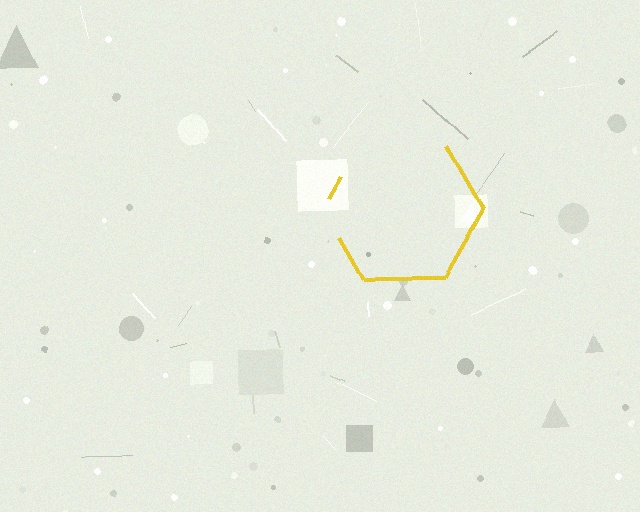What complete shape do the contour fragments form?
The contour fragments form a hexagon.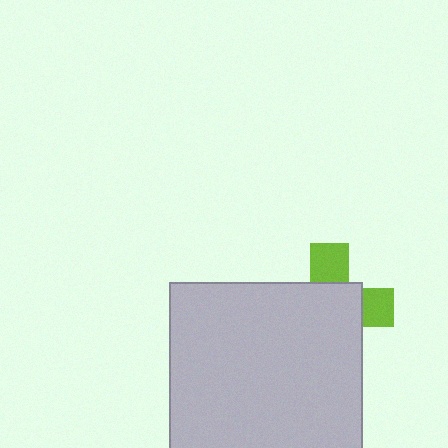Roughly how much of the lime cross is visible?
A small part of it is visible (roughly 31%).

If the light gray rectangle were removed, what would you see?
You would see the complete lime cross.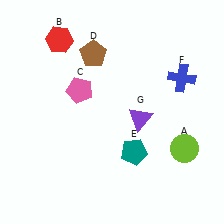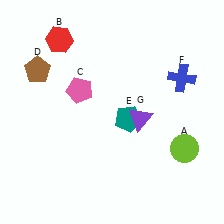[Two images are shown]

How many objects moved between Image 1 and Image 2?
2 objects moved between the two images.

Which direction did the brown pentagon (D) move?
The brown pentagon (D) moved left.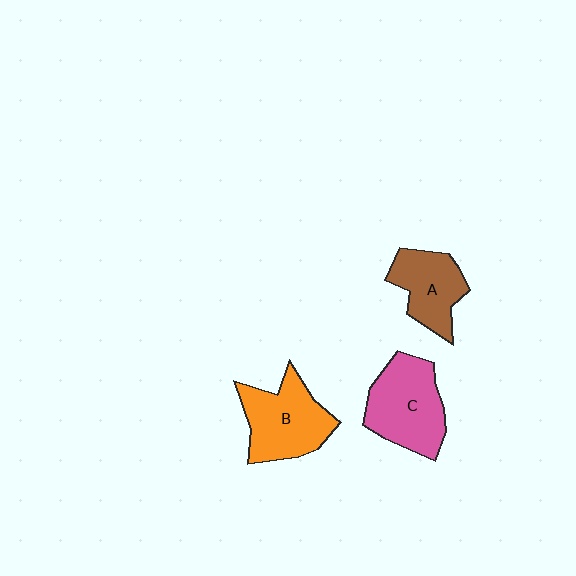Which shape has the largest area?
Shape C (pink).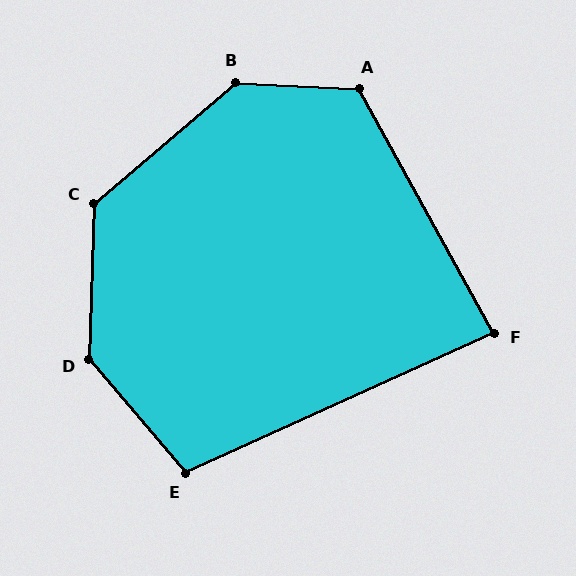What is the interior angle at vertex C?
Approximately 132 degrees (obtuse).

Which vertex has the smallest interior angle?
F, at approximately 85 degrees.